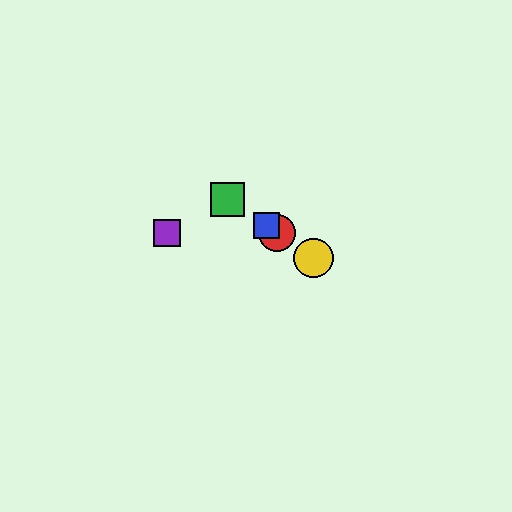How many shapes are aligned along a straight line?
4 shapes (the red circle, the blue square, the green square, the yellow circle) are aligned along a straight line.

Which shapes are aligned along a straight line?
The red circle, the blue square, the green square, the yellow circle are aligned along a straight line.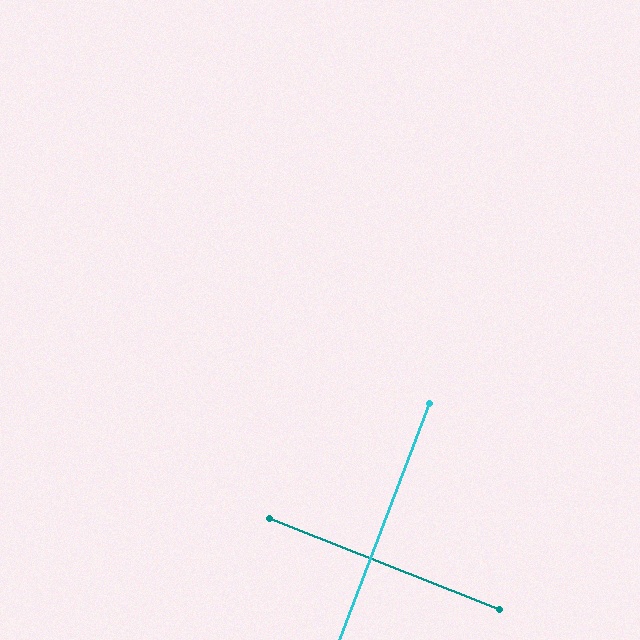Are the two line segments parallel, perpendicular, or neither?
Perpendicular — they meet at approximately 89°.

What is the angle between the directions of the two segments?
Approximately 89 degrees.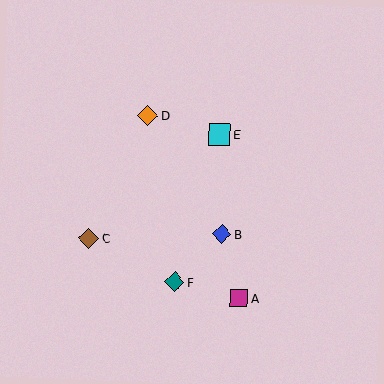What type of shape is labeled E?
Shape E is a cyan square.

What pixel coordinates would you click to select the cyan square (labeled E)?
Click at (219, 135) to select the cyan square E.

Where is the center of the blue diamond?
The center of the blue diamond is at (222, 234).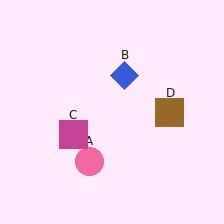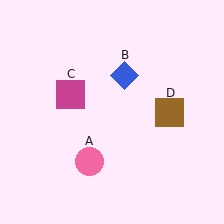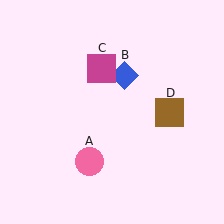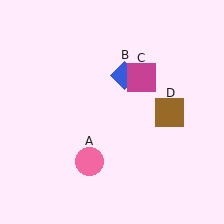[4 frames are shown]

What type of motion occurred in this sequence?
The magenta square (object C) rotated clockwise around the center of the scene.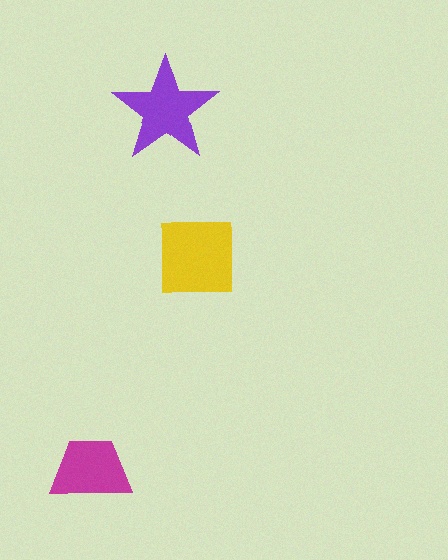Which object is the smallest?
The magenta trapezoid.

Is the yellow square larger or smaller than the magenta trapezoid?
Larger.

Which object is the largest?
The yellow square.